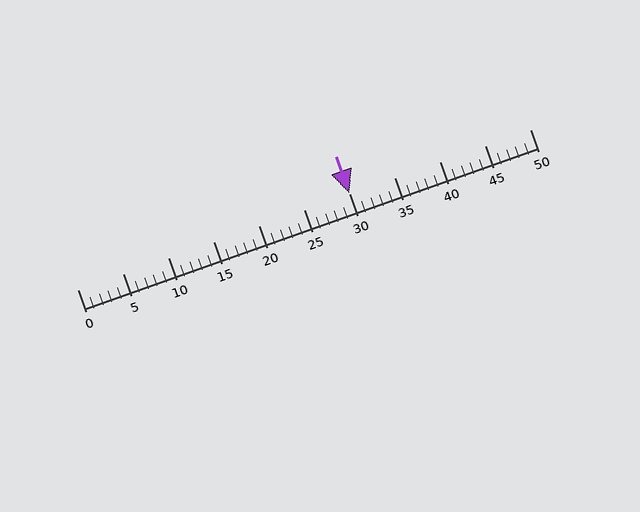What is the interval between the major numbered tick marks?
The major tick marks are spaced 5 units apart.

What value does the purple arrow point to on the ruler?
The purple arrow points to approximately 30.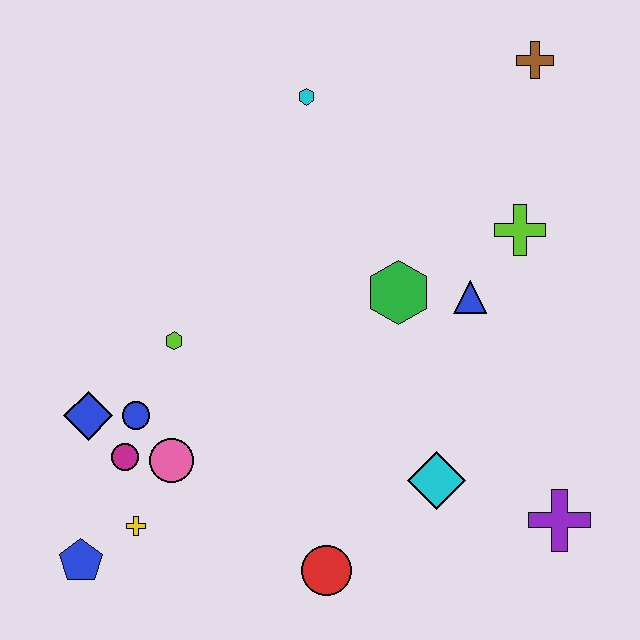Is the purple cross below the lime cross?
Yes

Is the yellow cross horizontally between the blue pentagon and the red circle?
Yes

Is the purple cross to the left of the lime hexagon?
No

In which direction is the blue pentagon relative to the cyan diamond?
The blue pentagon is to the left of the cyan diamond.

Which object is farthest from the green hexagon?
The blue pentagon is farthest from the green hexagon.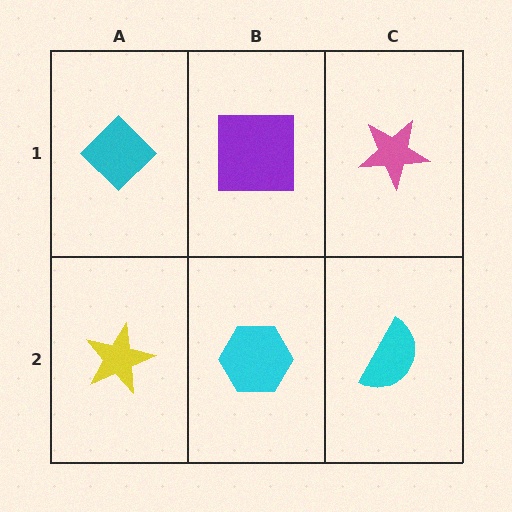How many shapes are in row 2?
3 shapes.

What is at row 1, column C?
A pink star.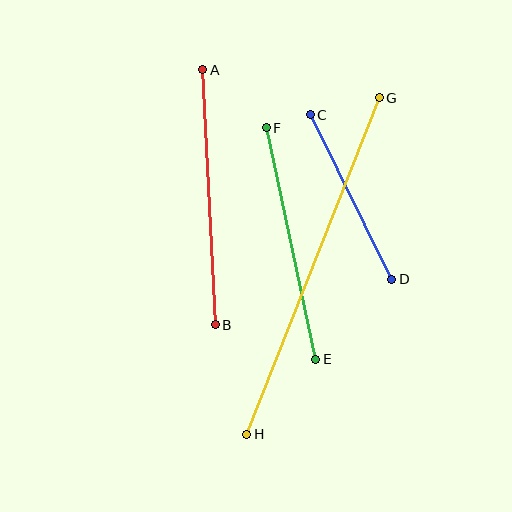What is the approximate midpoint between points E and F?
The midpoint is at approximately (291, 243) pixels.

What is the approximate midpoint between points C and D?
The midpoint is at approximately (351, 197) pixels.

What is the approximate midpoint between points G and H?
The midpoint is at approximately (313, 266) pixels.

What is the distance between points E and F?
The distance is approximately 236 pixels.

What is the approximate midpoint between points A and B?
The midpoint is at approximately (209, 197) pixels.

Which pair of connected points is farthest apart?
Points G and H are farthest apart.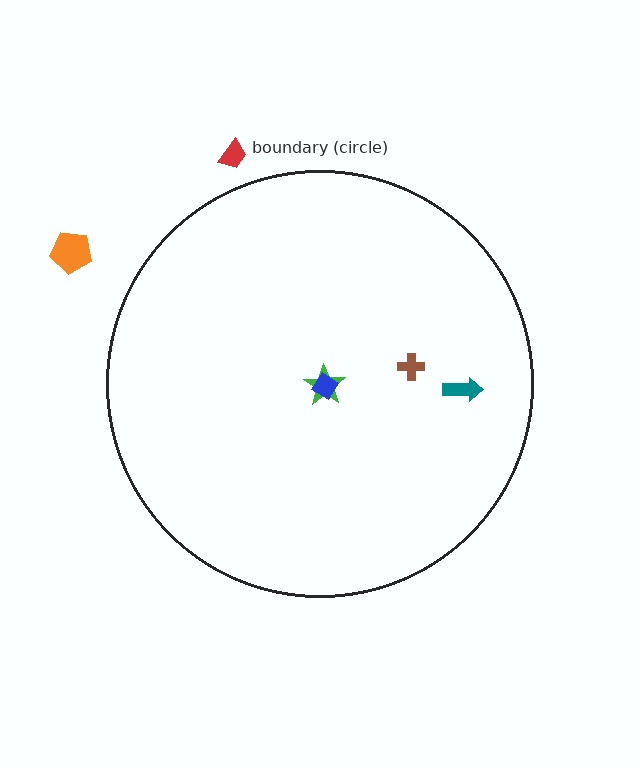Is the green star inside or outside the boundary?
Inside.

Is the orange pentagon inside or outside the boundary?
Outside.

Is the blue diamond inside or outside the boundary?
Inside.